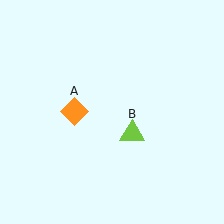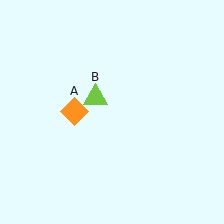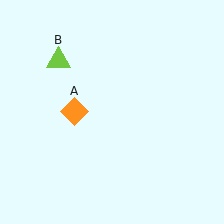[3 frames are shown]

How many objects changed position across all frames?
1 object changed position: lime triangle (object B).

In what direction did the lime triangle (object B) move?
The lime triangle (object B) moved up and to the left.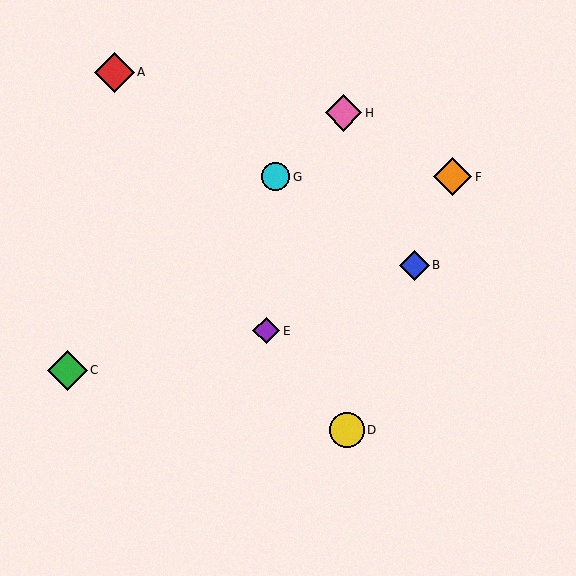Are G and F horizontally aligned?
Yes, both are at y≈177.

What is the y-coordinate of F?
Object F is at y≈177.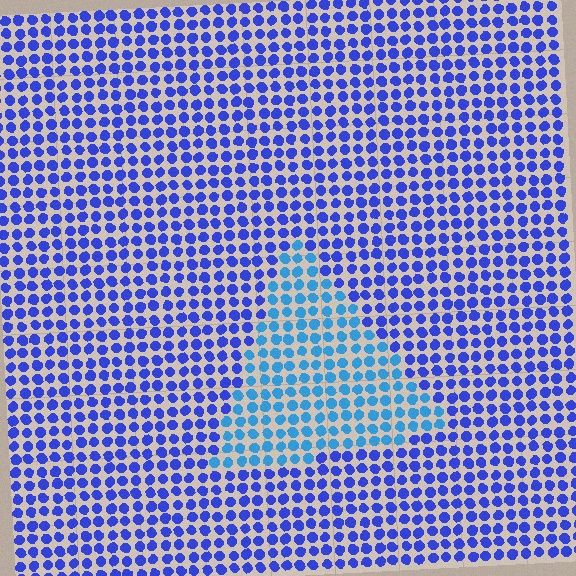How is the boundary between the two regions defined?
The boundary is defined purely by a slight shift in hue (about 32 degrees). Spacing, size, and orientation are identical on both sides.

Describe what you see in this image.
The image is filled with small blue elements in a uniform arrangement. A triangle-shaped region is visible where the elements are tinted to a slightly different hue, forming a subtle color boundary.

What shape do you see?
I see a triangle.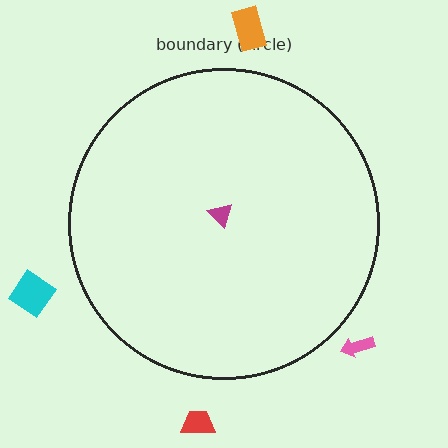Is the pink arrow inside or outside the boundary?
Outside.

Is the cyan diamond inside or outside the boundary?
Outside.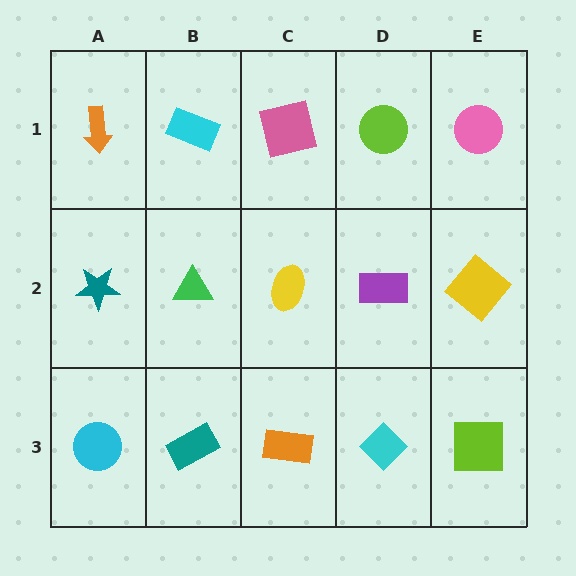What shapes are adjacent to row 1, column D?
A purple rectangle (row 2, column D), a pink square (row 1, column C), a pink circle (row 1, column E).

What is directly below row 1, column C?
A yellow ellipse.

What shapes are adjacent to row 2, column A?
An orange arrow (row 1, column A), a cyan circle (row 3, column A), a green triangle (row 2, column B).